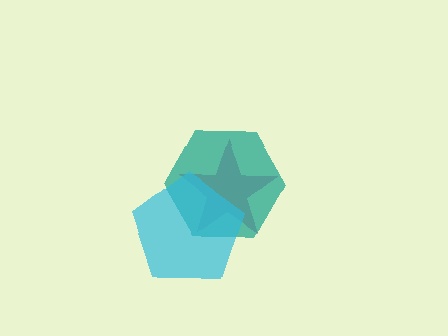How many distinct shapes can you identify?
There are 3 distinct shapes: a magenta star, a teal hexagon, a cyan pentagon.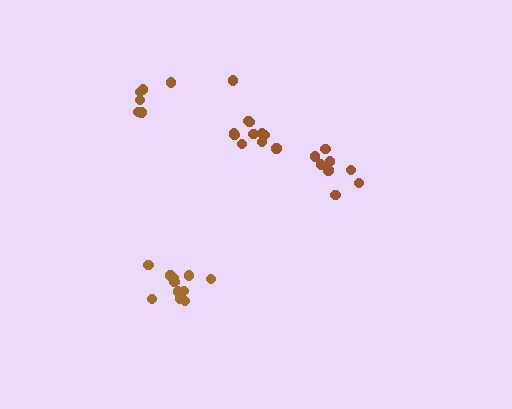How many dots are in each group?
Group 1: 11 dots, Group 2: 11 dots, Group 3: 6 dots, Group 4: 8 dots (36 total).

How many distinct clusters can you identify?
There are 4 distinct clusters.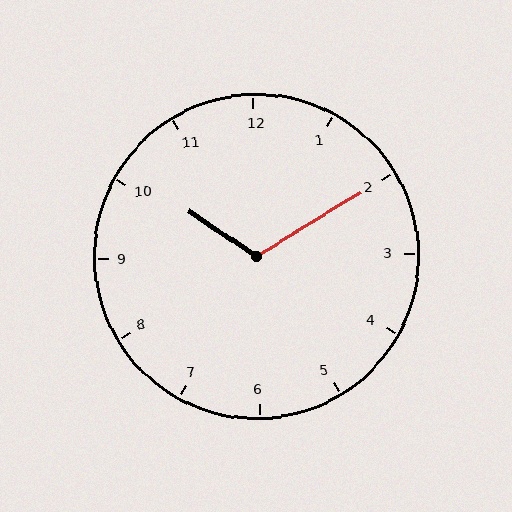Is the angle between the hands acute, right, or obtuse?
It is obtuse.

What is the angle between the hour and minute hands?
Approximately 115 degrees.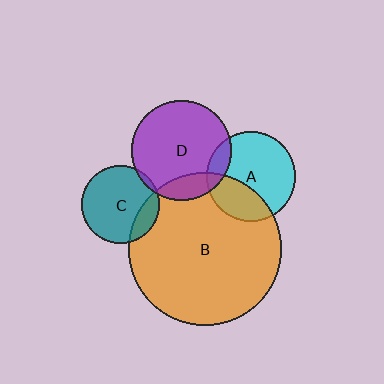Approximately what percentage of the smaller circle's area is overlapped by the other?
Approximately 15%.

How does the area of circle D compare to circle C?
Approximately 1.6 times.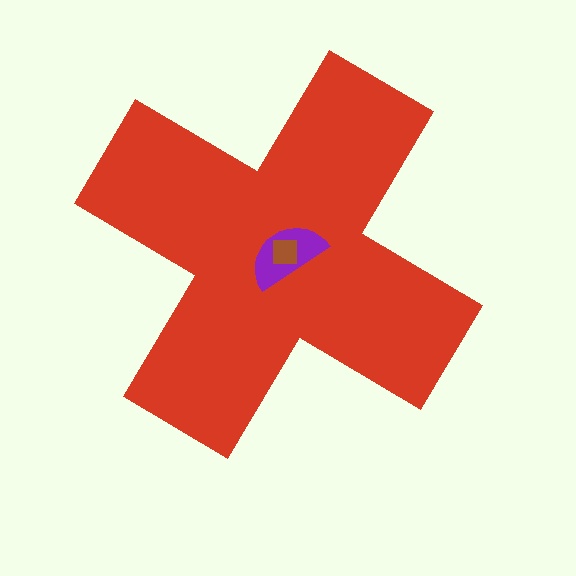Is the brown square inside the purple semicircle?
Yes.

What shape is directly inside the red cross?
The purple semicircle.